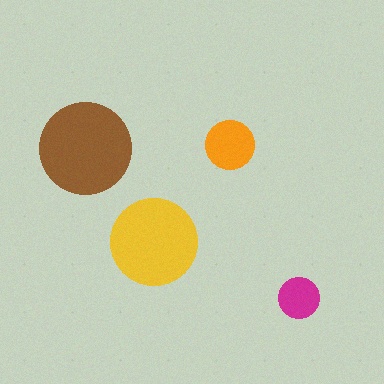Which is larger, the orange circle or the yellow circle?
The yellow one.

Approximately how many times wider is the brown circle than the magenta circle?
About 2.5 times wider.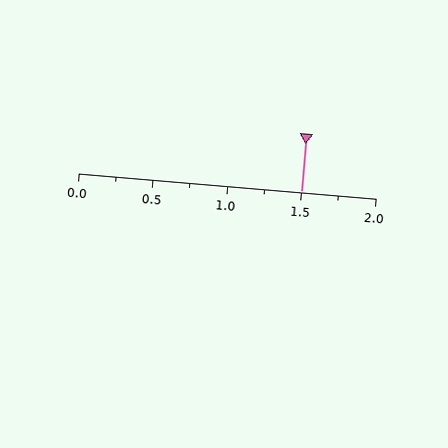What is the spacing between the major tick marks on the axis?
The major ticks are spaced 0.5 apart.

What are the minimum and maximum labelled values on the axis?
The axis runs from 0.0 to 2.0.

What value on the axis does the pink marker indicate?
The marker indicates approximately 1.5.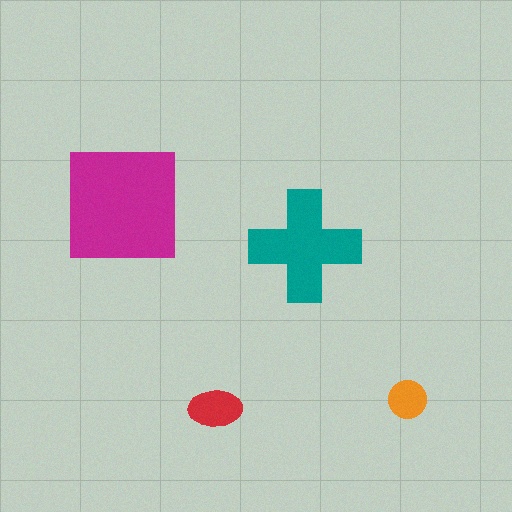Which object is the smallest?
The orange circle.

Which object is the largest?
The magenta square.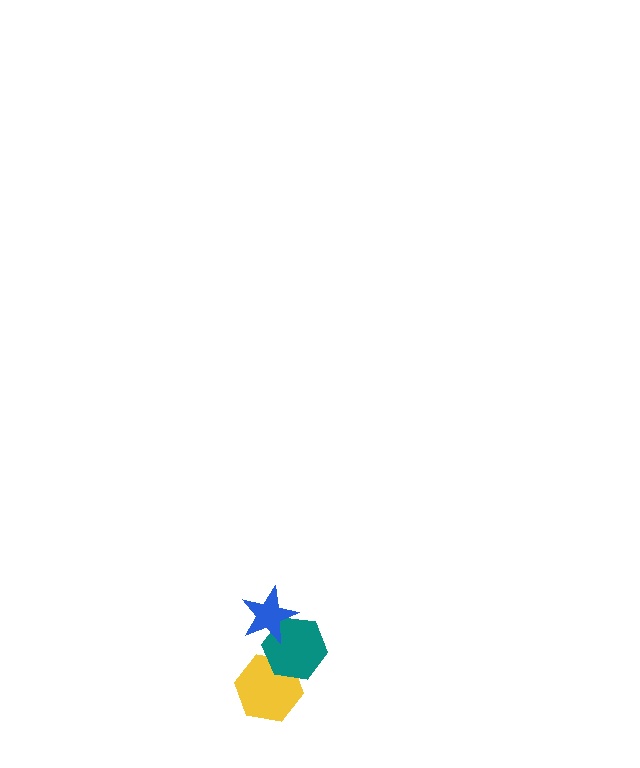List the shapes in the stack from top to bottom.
From top to bottom: the blue star, the teal hexagon, the yellow hexagon.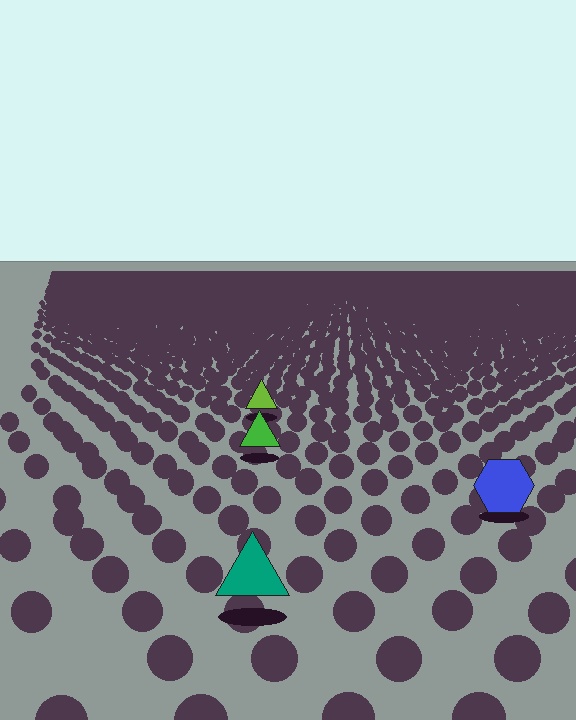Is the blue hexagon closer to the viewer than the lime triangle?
Yes. The blue hexagon is closer — you can tell from the texture gradient: the ground texture is coarser near it.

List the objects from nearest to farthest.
From nearest to farthest: the teal triangle, the blue hexagon, the green triangle, the lime triangle.